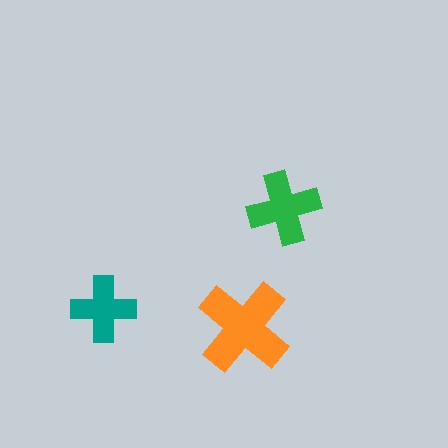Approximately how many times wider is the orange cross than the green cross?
About 1.5 times wider.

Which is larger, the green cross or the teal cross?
The green one.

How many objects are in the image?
There are 3 objects in the image.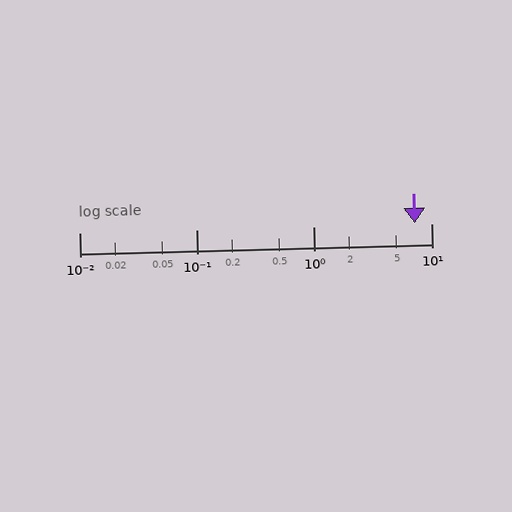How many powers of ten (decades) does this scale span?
The scale spans 3 decades, from 0.01 to 10.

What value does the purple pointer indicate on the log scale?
The pointer indicates approximately 7.2.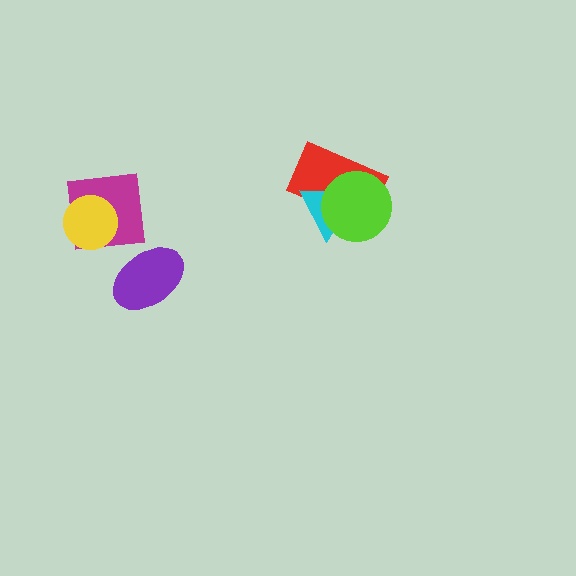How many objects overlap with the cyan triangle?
2 objects overlap with the cyan triangle.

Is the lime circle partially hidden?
No, no other shape covers it.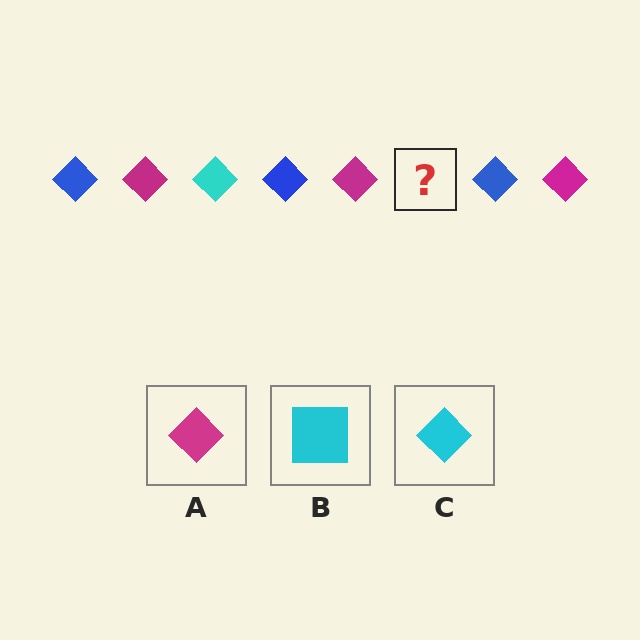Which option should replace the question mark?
Option C.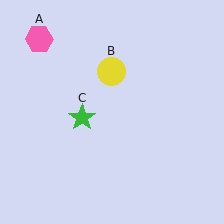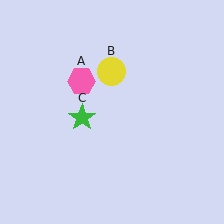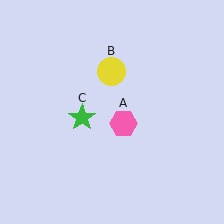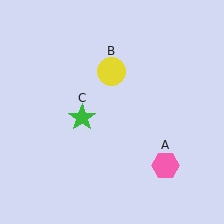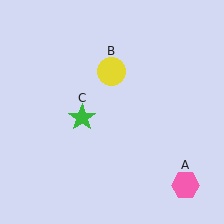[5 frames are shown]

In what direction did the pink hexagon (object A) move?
The pink hexagon (object A) moved down and to the right.